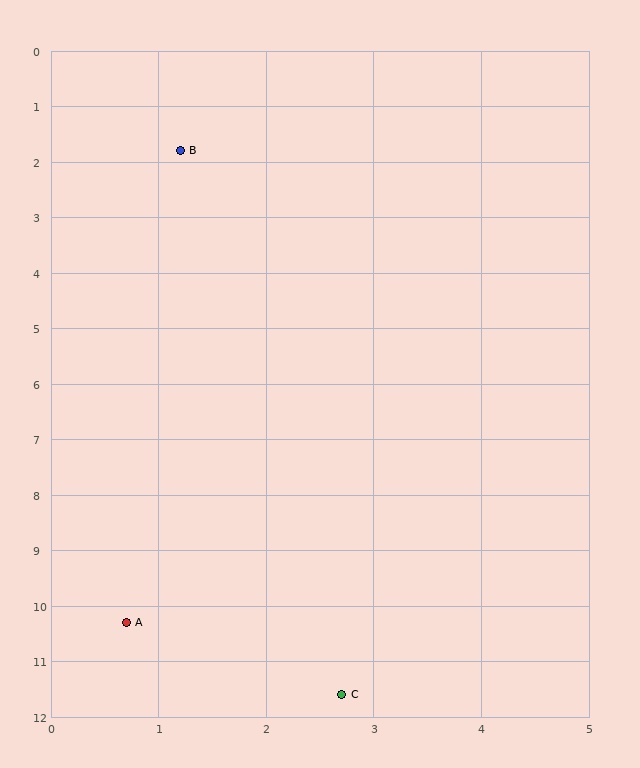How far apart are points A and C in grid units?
Points A and C are about 2.4 grid units apart.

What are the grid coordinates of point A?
Point A is at approximately (0.7, 10.3).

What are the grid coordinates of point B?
Point B is at approximately (1.2, 1.8).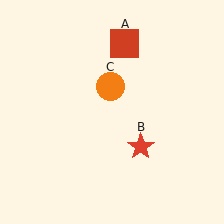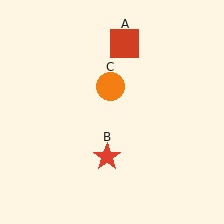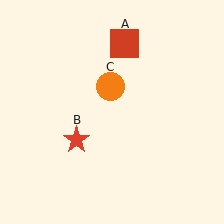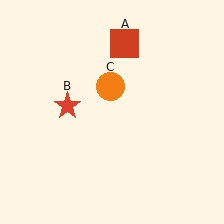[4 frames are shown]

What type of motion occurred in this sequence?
The red star (object B) rotated clockwise around the center of the scene.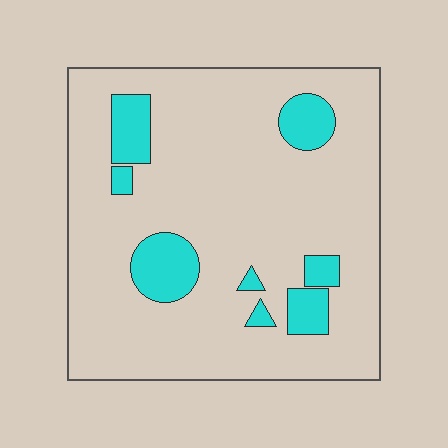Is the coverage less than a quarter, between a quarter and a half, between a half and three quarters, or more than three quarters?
Less than a quarter.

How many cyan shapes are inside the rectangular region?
8.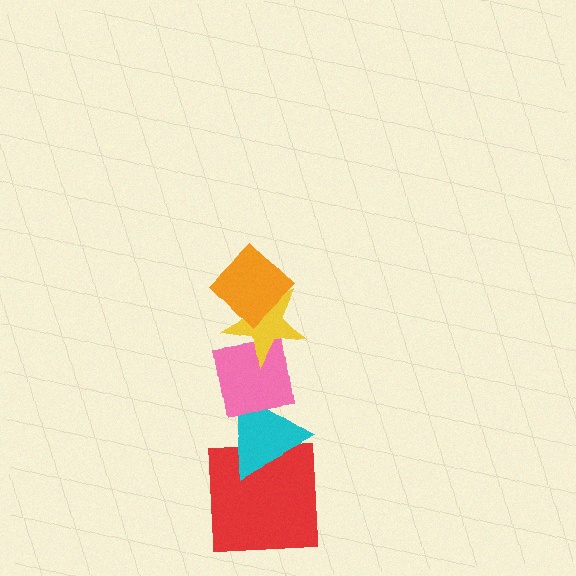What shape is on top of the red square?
The cyan triangle is on top of the red square.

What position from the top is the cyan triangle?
The cyan triangle is 4th from the top.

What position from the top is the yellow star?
The yellow star is 2nd from the top.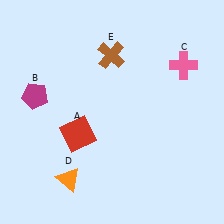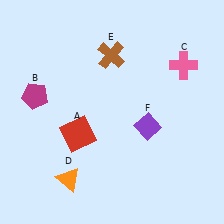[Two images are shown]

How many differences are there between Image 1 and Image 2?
There is 1 difference between the two images.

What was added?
A purple diamond (F) was added in Image 2.